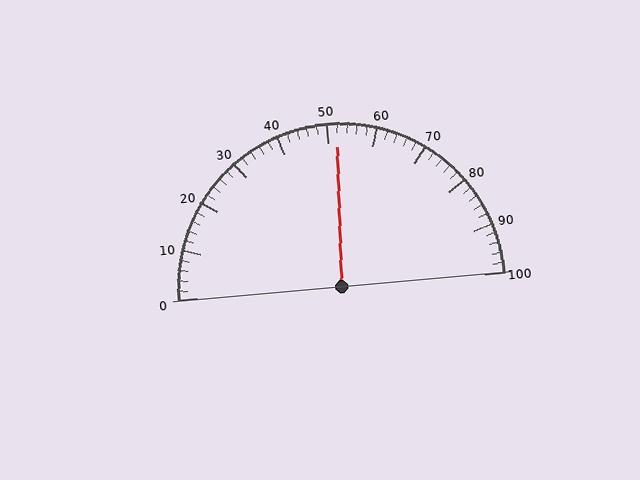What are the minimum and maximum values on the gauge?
The gauge ranges from 0 to 100.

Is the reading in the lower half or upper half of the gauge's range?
The reading is in the upper half of the range (0 to 100).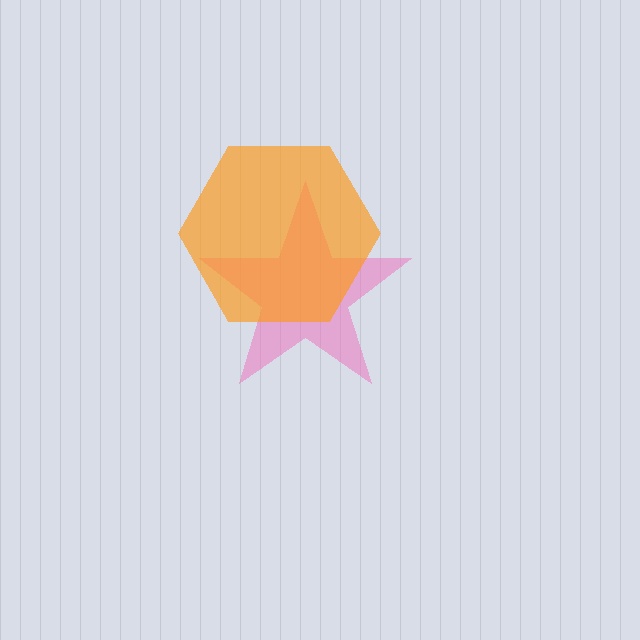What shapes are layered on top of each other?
The layered shapes are: a pink star, an orange hexagon.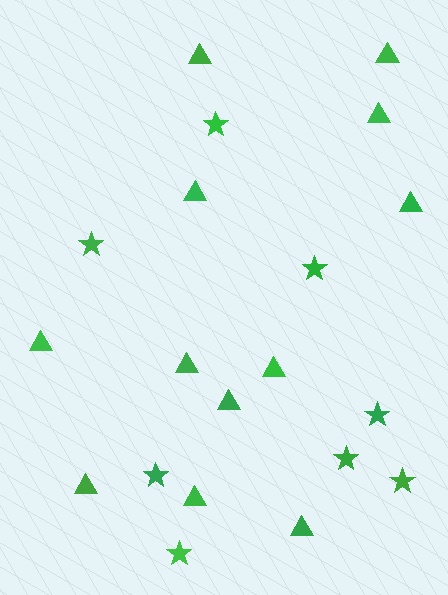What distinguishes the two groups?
There are 2 groups: one group of triangles (12) and one group of stars (8).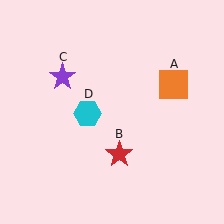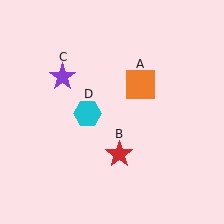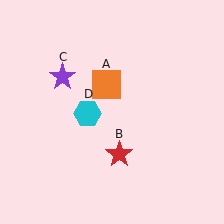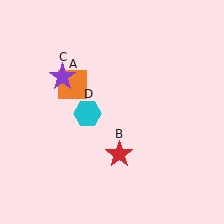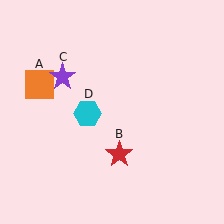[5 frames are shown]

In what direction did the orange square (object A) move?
The orange square (object A) moved left.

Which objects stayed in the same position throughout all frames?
Red star (object B) and purple star (object C) and cyan hexagon (object D) remained stationary.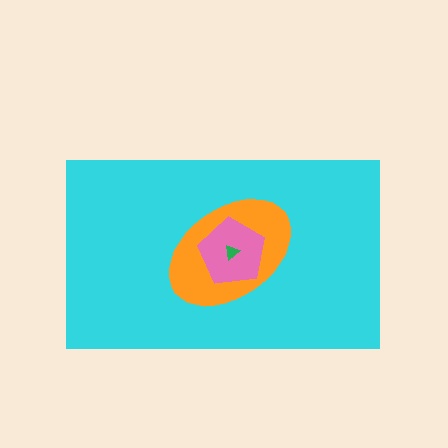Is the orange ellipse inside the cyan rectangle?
Yes.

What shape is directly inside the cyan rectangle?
The orange ellipse.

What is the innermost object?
The green triangle.